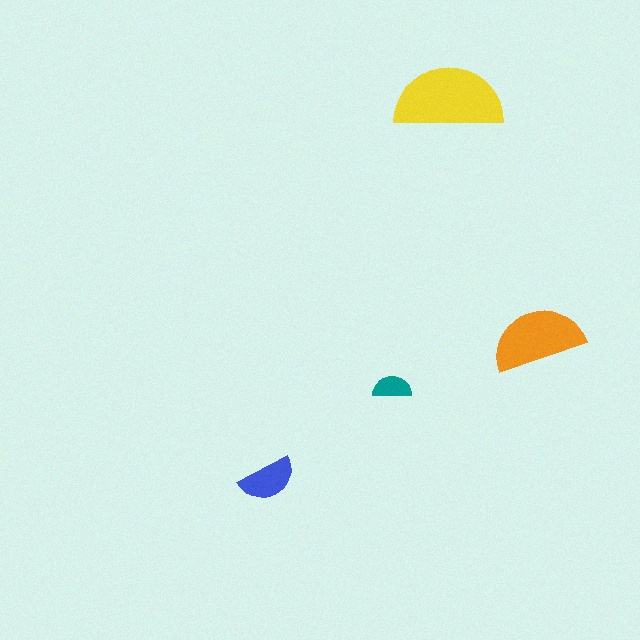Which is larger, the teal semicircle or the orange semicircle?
The orange one.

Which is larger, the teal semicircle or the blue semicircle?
The blue one.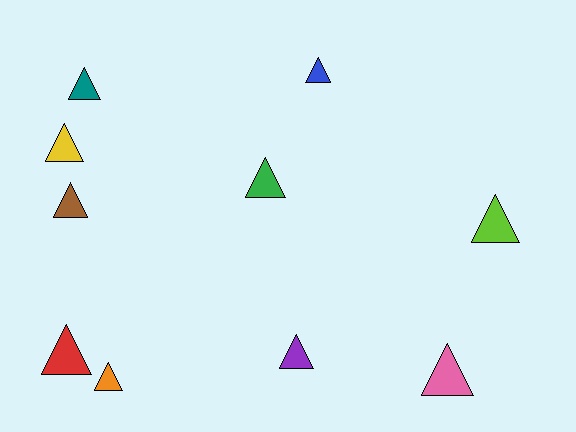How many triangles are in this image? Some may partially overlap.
There are 10 triangles.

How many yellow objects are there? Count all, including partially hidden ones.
There is 1 yellow object.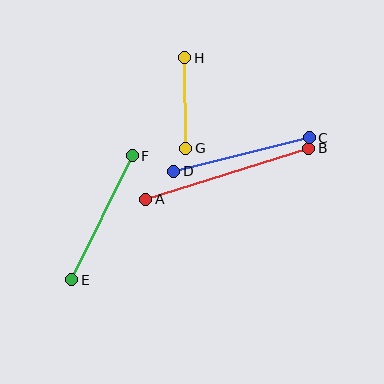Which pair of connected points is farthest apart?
Points A and B are farthest apart.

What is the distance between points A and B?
The distance is approximately 171 pixels.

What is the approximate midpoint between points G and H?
The midpoint is at approximately (185, 103) pixels.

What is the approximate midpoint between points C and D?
The midpoint is at approximately (242, 155) pixels.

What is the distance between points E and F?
The distance is approximately 138 pixels.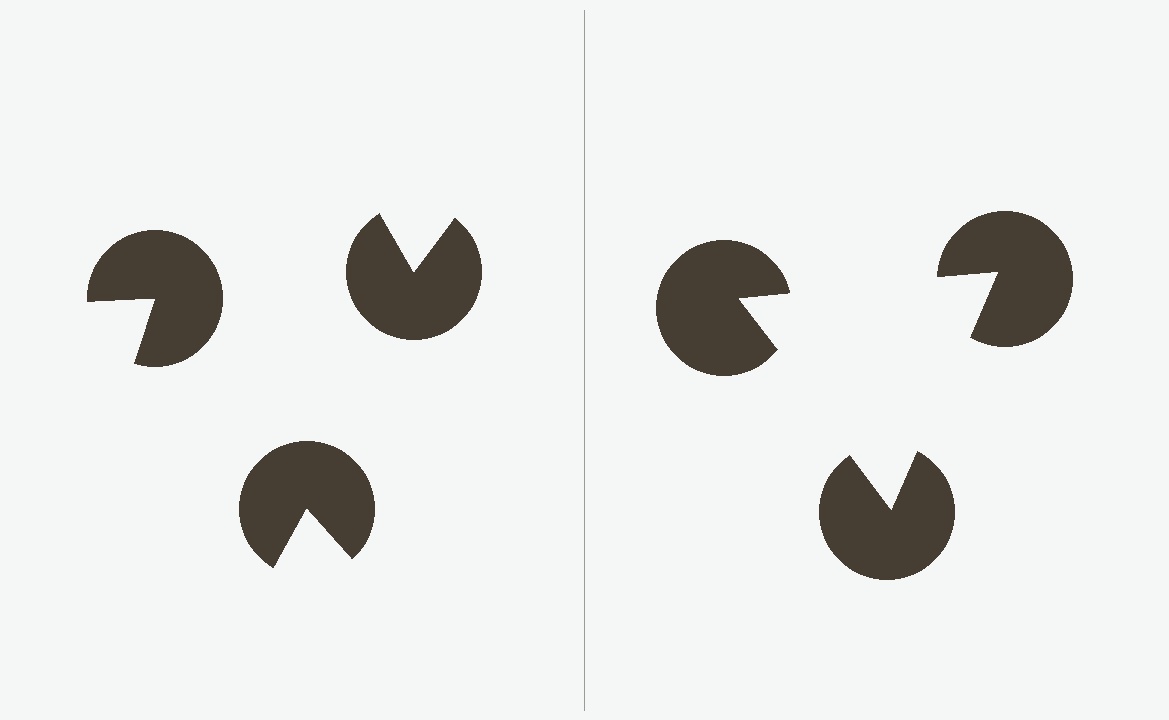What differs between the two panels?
The pac-man discs are positioned identically on both sides; only the wedge orientations differ. On the right they align to a triangle; on the left they are misaligned.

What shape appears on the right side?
An illusory triangle.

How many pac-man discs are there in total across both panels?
6 — 3 on each side.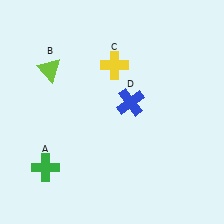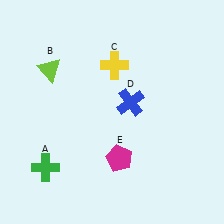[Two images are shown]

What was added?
A magenta pentagon (E) was added in Image 2.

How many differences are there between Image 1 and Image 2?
There is 1 difference between the two images.